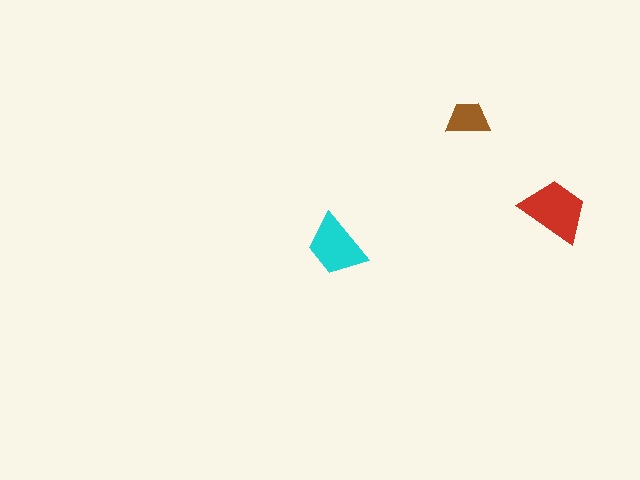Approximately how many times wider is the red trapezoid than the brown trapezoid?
About 1.5 times wider.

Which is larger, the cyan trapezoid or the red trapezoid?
The red one.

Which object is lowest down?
The cyan trapezoid is bottommost.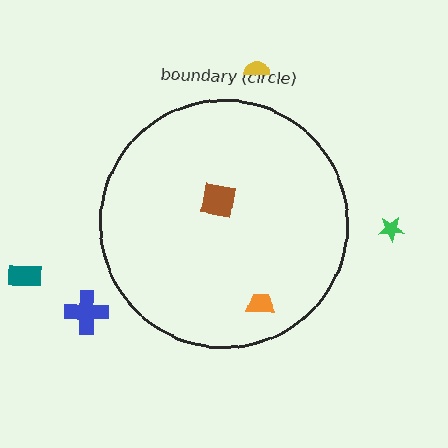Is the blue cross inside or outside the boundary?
Outside.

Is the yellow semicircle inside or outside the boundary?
Outside.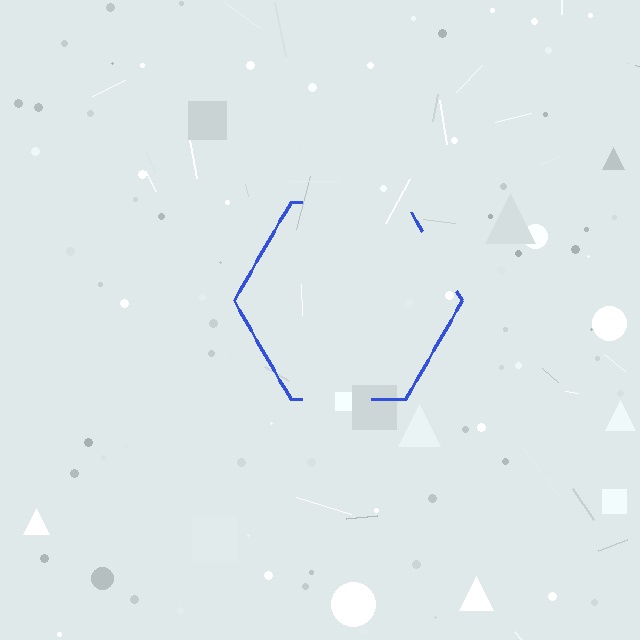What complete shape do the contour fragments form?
The contour fragments form a hexagon.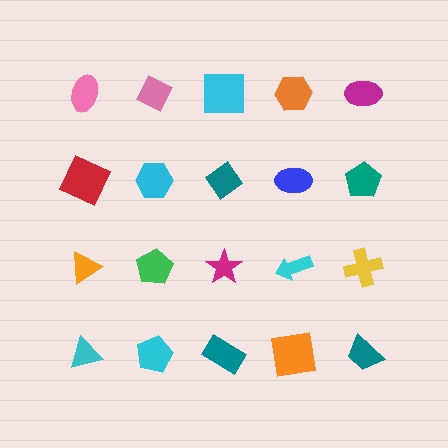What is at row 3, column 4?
A cyan arrow.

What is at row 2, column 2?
A cyan hexagon.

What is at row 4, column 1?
A cyan triangle.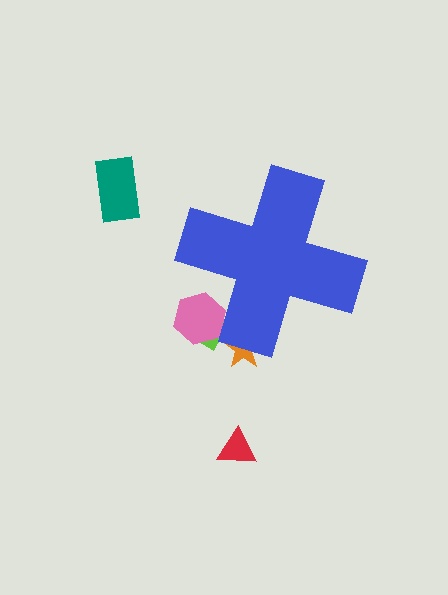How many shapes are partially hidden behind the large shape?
3 shapes are partially hidden.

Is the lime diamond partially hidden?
Yes, the lime diamond is partially hidden behind the blue cross.